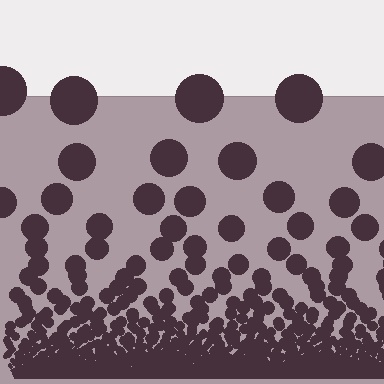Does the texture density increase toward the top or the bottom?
Density increases toward the bottom.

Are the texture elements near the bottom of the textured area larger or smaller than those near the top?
Smaller. The gradient is inverted — elements near the bottom are smaller and denser.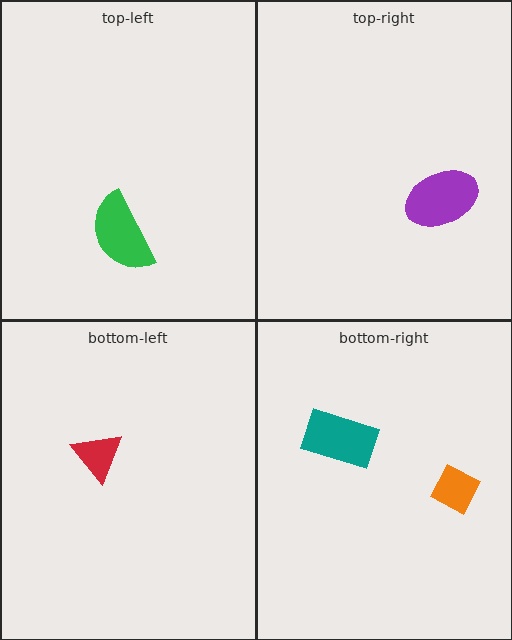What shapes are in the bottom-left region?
The red triangle.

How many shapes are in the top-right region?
1.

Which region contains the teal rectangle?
The bottom-right region.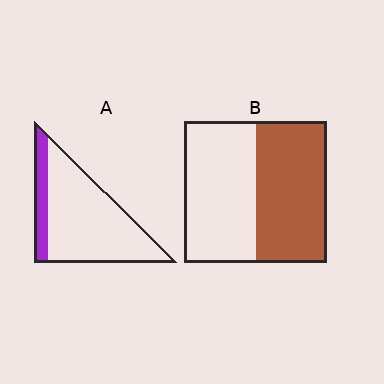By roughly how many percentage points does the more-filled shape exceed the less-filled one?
By roughly 30 percentage points (B over A).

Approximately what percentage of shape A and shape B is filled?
A is approximately 20% and B is approximately 50%.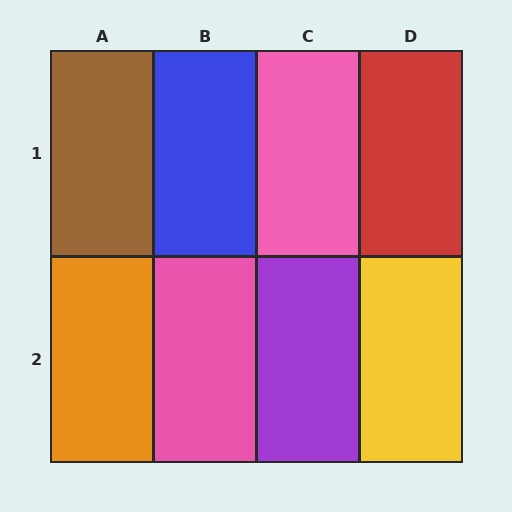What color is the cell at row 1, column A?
Brown.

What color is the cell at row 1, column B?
Blue.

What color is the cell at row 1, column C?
Pink.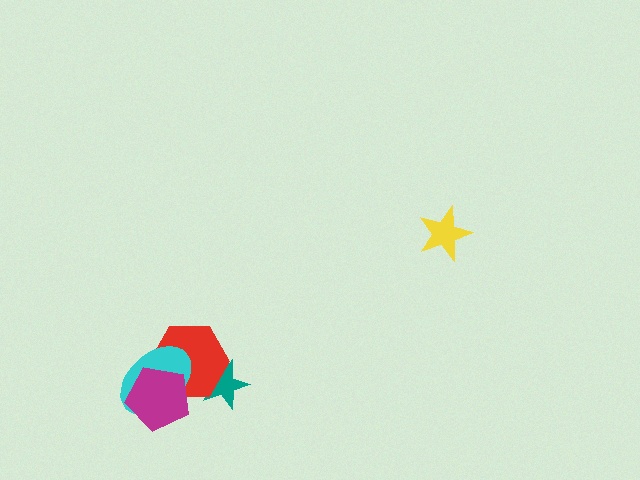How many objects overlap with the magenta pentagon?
2 objects overlap with the magenta pentagon.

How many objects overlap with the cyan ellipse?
2 objects overlap with the cyan ellipse.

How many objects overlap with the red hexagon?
3 objects overlap with the red hexagon.